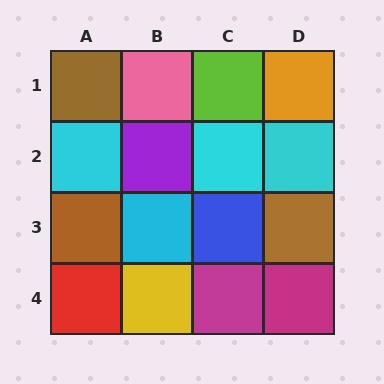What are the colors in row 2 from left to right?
Cyan, purple, cyan, cyan.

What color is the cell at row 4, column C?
Magenta.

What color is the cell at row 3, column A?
Brown.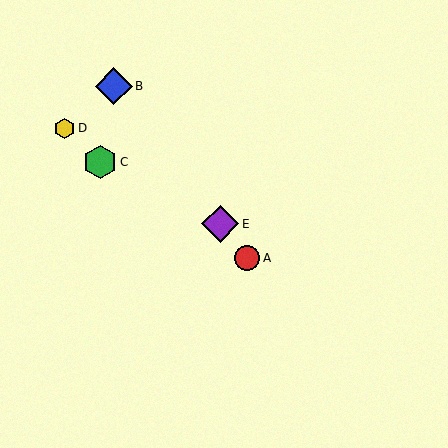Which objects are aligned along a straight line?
Objects A, B, E are aligned along a straight line.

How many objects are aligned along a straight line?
3 objects (A, B, E) are aligned along a straight line.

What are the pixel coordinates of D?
Object D is at (65, 128).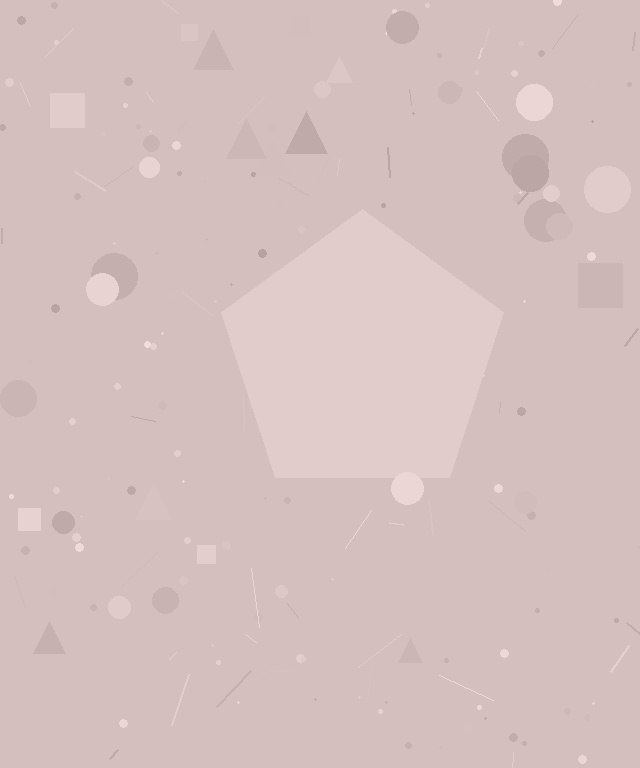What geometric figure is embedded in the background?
A pentagon is embedded in the background.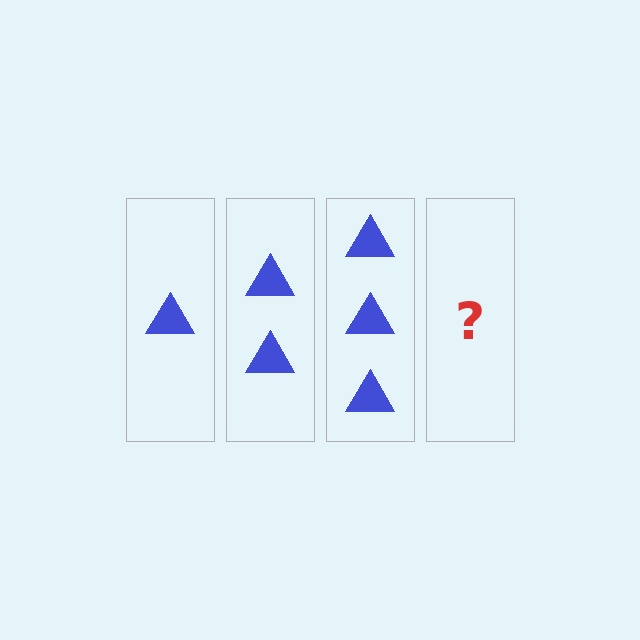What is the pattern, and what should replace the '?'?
The pattern is that each step adds one more triangle. The '?' should be 4 triangles.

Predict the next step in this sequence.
The next step is 4 triangles.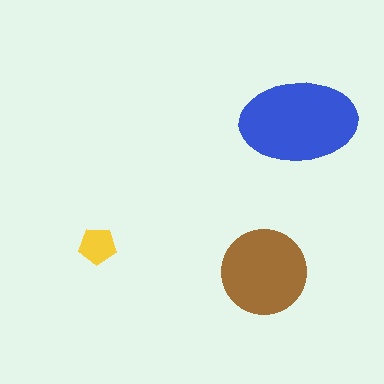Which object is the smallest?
The yellow pentagon.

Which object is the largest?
The blue ellipse.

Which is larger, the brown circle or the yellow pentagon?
The brown circle.